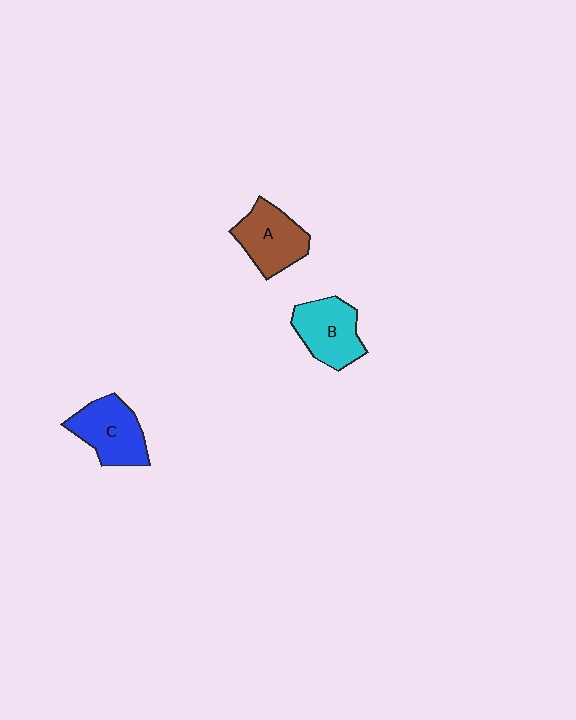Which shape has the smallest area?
Shape B (cyan).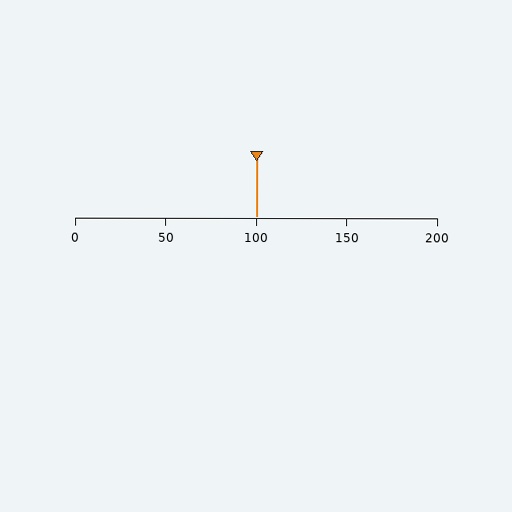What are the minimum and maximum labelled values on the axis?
The axis runs from 0 to 200.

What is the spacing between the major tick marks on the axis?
The major ticks are spaced 50 apart.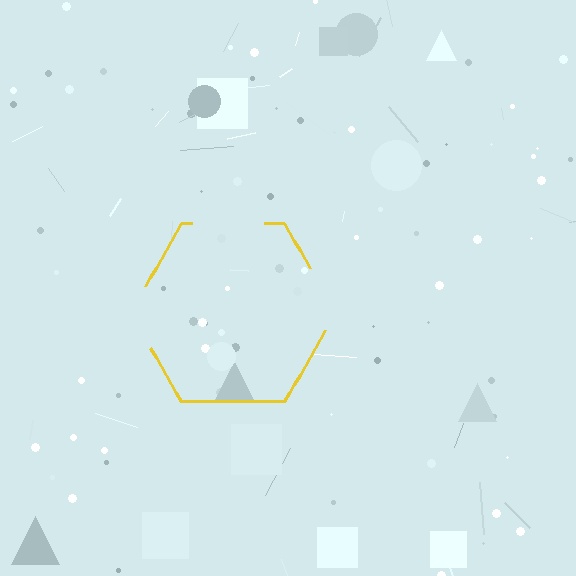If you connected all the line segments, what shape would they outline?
They would outline a hexagon.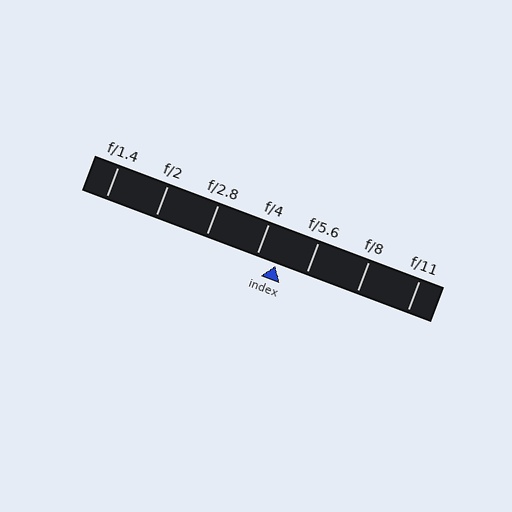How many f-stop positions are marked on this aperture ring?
There are 7 f-stop positions marked.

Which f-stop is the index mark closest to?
The index mark is closest to f/4.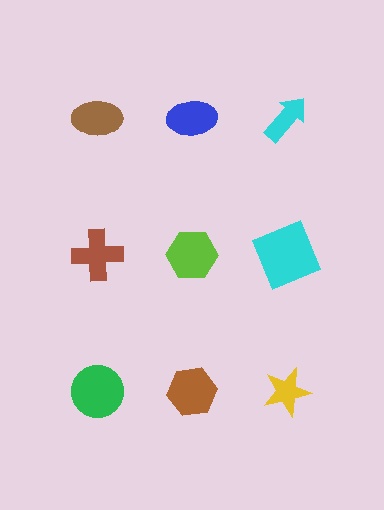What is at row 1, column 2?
A blue ellipse.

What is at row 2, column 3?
A cyan square.